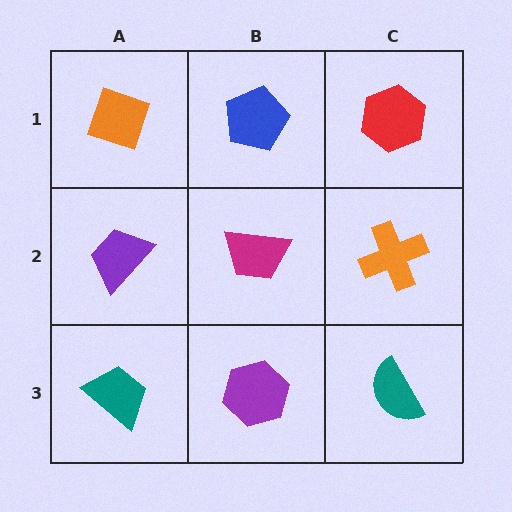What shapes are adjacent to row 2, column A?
An orange diamond (row 1, column A), a teal trapezoid (row 3, column A), a magenta trapezoid (row 2, column B).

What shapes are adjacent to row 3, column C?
An orange cross (row 2, column C), a purple hexagon (row 3, column B).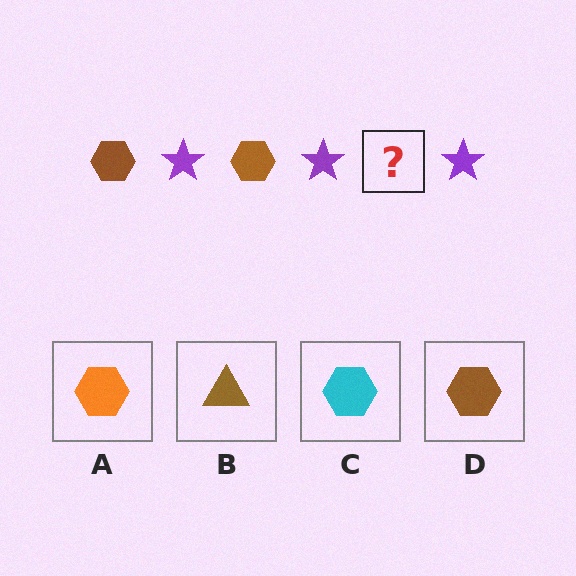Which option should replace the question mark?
Option D.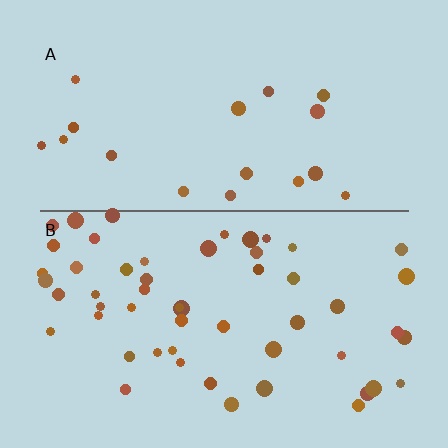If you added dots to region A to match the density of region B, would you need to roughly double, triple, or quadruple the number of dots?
Approximately triple.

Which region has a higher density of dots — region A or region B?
B (the bottom).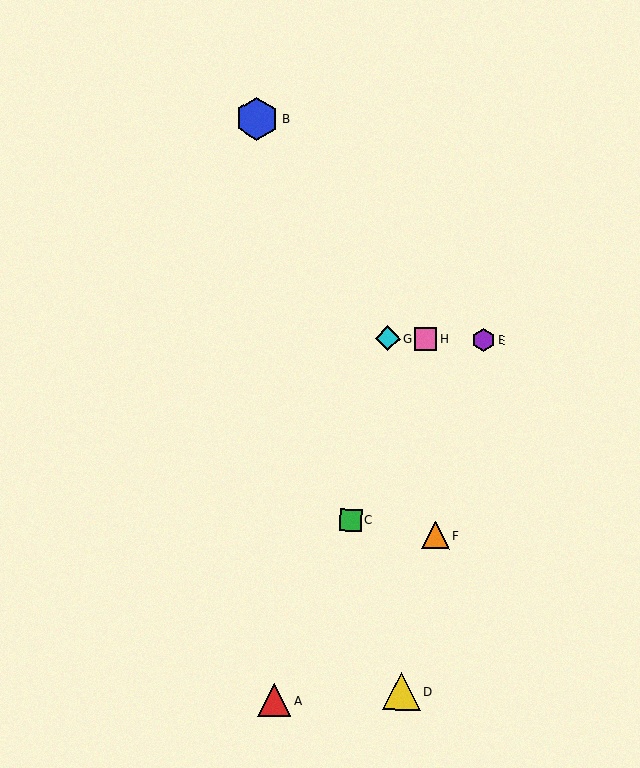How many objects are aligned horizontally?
3 objects (E, G, H) are aligned horizontally.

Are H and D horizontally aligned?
No, H is at y≈339 and D is at y≈691.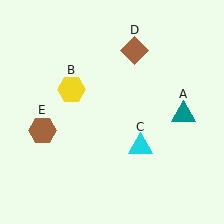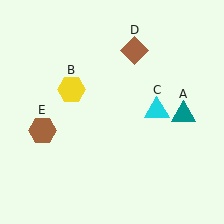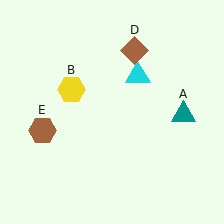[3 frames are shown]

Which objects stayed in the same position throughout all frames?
Teal triangle (object A) and yellow hexagon (object B) and brown diamond (object D) and brown hexagon (object E) remained stationary.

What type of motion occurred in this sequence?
The cyan triangle (object C) rotated counterclockwise around the center of the scene.